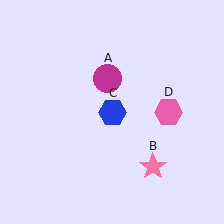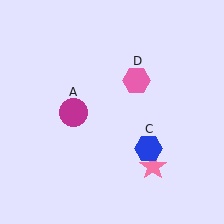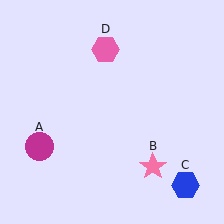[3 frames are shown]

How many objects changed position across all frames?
3 objects changed position: magenta circle (object A), blue hexagon (object C), pink hexagon (object D).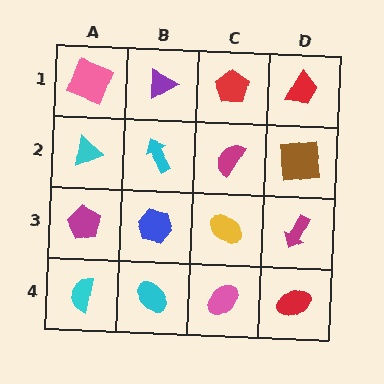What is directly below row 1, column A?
A cyan triangle.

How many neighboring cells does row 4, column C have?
3.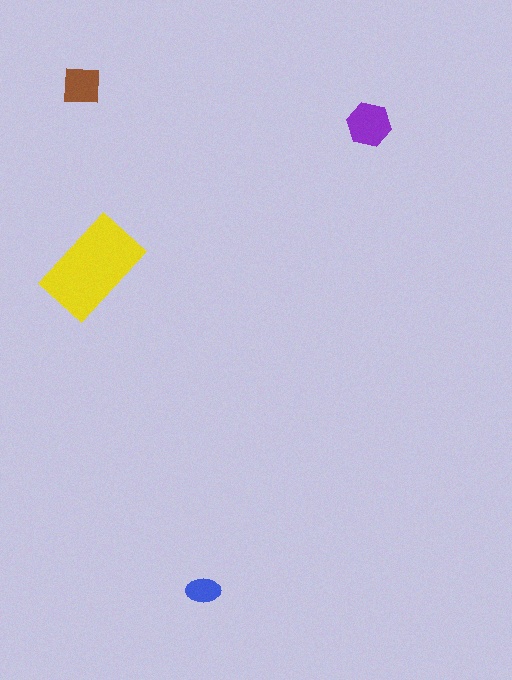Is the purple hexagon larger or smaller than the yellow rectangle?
Smaller.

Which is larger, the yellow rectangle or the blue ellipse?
The yellow rectangle.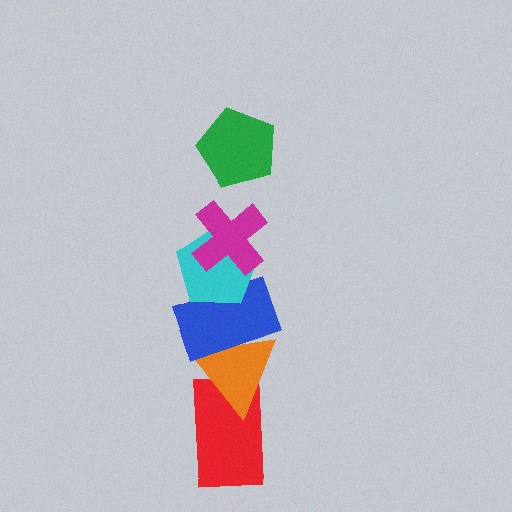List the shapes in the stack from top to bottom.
From top to bottom: the green pentagon, the magenta cross, the cyan pentagon, the blue rectangle, the orange triangle, the red rectangle.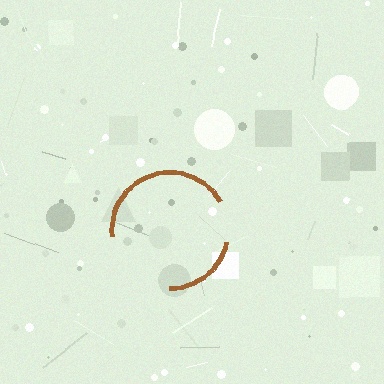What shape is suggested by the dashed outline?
The dashed outline suggests a circle.